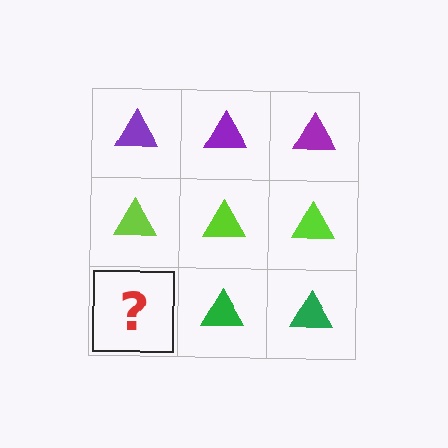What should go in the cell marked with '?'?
The missing cell should contain a green triangle.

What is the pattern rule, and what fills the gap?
The rule is that each row has a consistent color. The gap should be filled with a green triangle.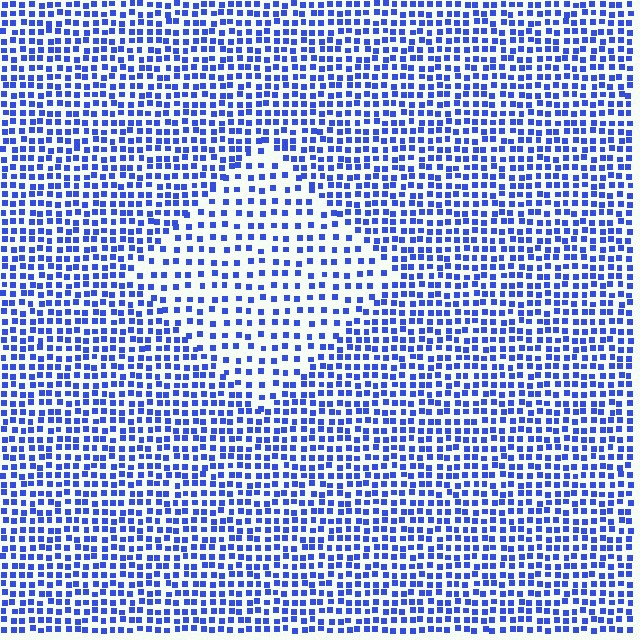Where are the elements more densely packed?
The elements are more densely packed outside the diamond boundary.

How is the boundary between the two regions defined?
The boundary is defined by a change in element density (approximately 1.8x ratio). All elements are the same color, size, and shape.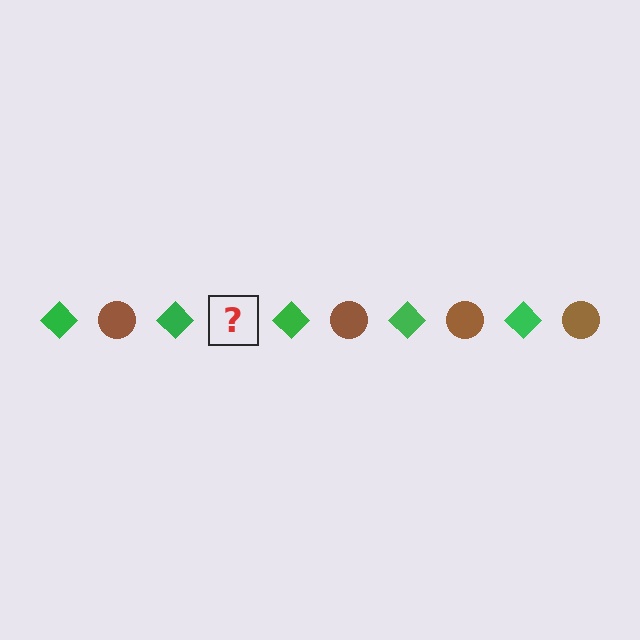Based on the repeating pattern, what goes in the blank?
The blank should be a brown circle.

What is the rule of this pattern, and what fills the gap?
The rule is that the pattern alternates between green diamond and brown circle. The gap should be filled with a brown circle.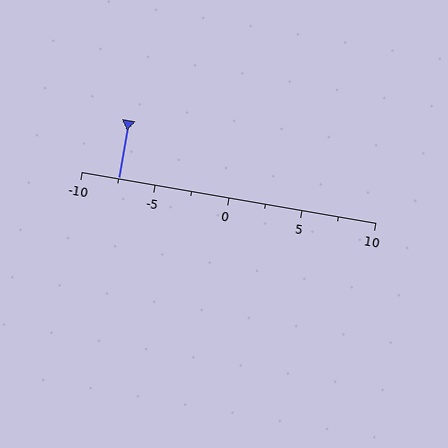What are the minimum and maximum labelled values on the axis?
The axis runs from -10 to 10.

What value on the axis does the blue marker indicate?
The marker indicates approximately -7.5.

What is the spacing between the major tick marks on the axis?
The major ticks are spaced 5 apart.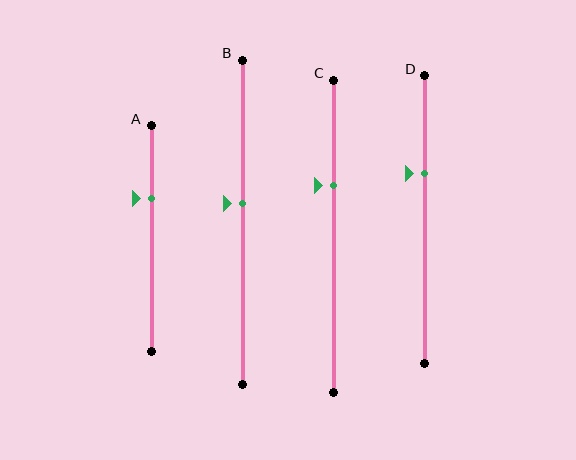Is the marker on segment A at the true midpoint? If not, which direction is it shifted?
No, the marker on segment A is shifted upward by about 18% of the segment length.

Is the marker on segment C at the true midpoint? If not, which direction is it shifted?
No, the marker on segment C is shifted upward by about 16% of the segment length.